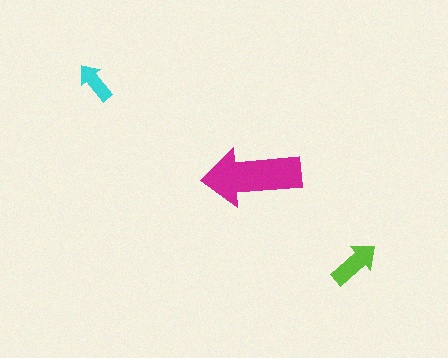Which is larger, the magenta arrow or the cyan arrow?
The magenta one.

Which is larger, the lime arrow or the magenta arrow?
The magenta one.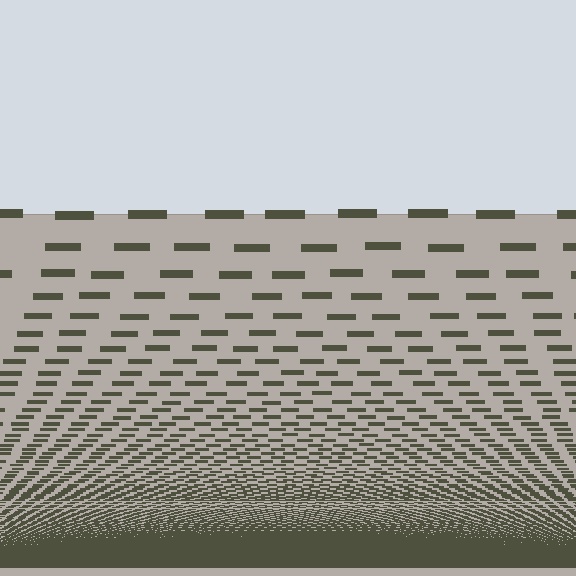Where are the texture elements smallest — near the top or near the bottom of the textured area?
Near the bottom.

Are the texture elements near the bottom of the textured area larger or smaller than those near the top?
Smaller. The gradient is inverted — elements near the bottom are smaller and denser.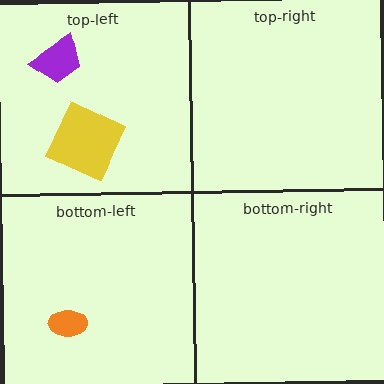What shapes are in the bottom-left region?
The orange ellipse.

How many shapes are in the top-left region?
2.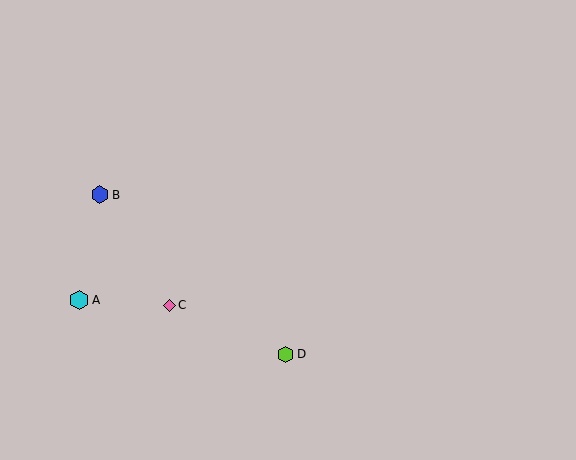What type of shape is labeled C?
Shape C is a pink diamond.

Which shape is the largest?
The cyan hexagon (labeled A) is the largest.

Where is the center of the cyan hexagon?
The center of the cyan hexagon is at (79, 300).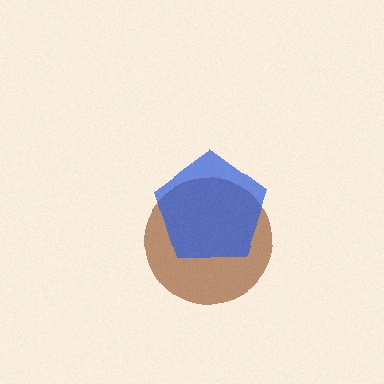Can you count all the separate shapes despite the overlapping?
Yes, there are 2 separate shapes.